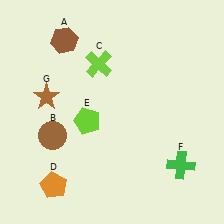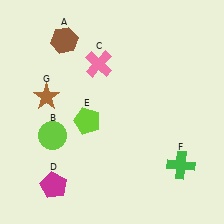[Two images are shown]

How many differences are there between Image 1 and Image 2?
There are 3 differences between the two images.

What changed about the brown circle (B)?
In Image 1, B is brown. In Image 2, it changed to lime.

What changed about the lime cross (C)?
In Image 1, C is lime. In Image 2, it changed to pink.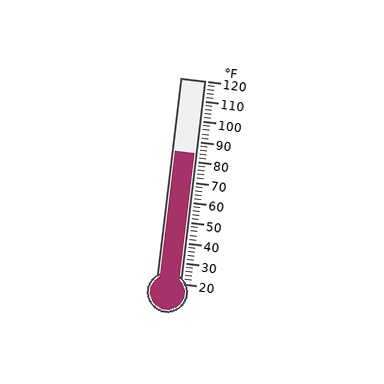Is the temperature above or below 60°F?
The temperature is above 60°F.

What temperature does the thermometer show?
The thermometer shows approximately 84°F.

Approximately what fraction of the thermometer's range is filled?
The thermometer is filled to approximately 65% of its range.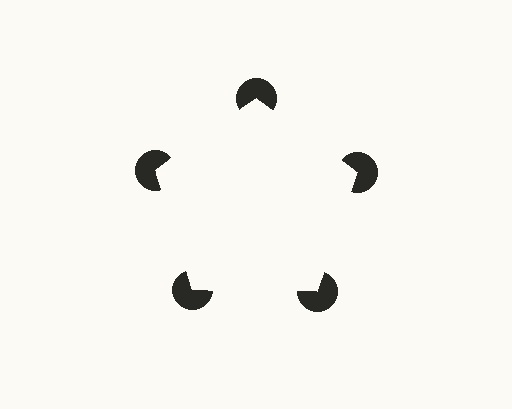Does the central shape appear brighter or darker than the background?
It typically appears slightly brighter than the background, even though no actual brightness change is drawn.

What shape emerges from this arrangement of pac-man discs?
An illusory pentagon — its edges are inferred from the aligned wedge cuts in the pac-man discs, not physically drawn.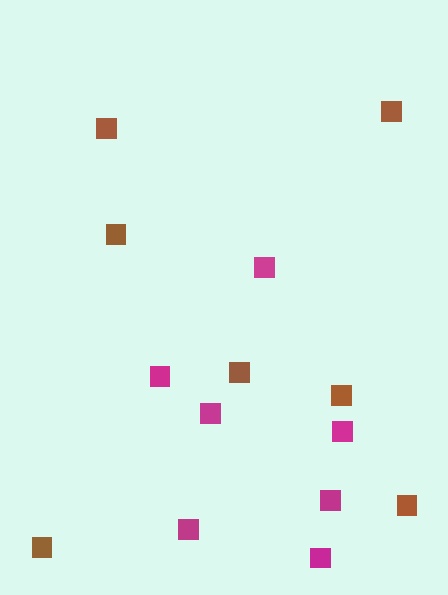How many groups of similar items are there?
There are 2 groups: one group of brown squares (7) and one group of magenta squares (7).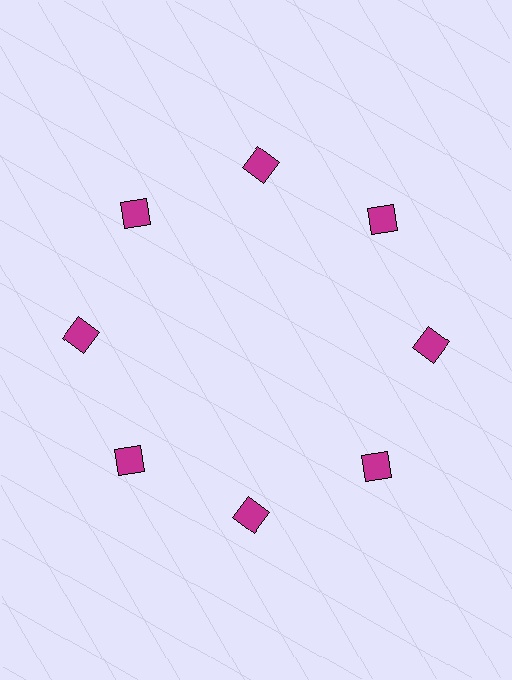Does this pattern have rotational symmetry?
Yes, this pattern has 8-fold rotational symmetry. It looks the same after rotating 45 degrees around the center.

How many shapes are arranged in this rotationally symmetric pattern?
There are 8 shapes, arranged in 8 groups of 1.